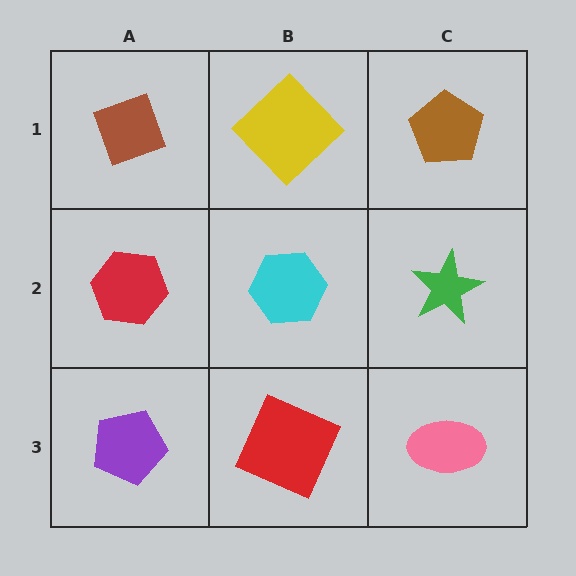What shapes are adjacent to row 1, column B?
A cyan hexagon (row 2, column B), a brown diamond (row 1, column A), a brown pentagon (row 1, column C).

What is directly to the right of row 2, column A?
A cyan hexagon.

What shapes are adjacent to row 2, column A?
A brown diamond (row 1, column A), a purple pentagon (row 3, column A), a cyan hexagon (row 2, column B).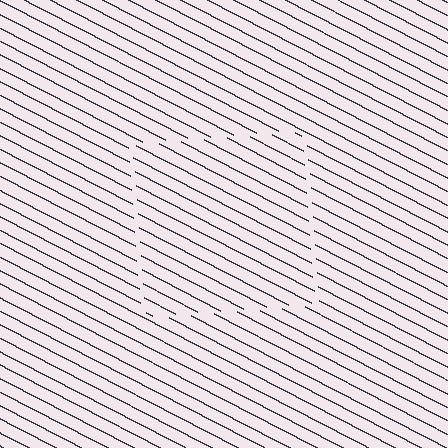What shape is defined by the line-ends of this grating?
An illusory square. The interior of the shape contains the same grating, shifted by half a period — the contour is defined by the phase discontinuity where line-ends from the inner and outer gratings abut.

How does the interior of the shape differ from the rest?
The interior of the shape contains the same grating, shifted by half a period — the contour is defined by the phase discontinuity where line-ends from the inner and outer gratings abut.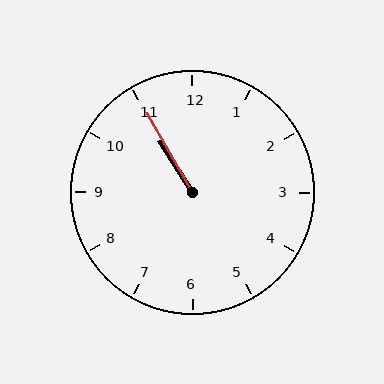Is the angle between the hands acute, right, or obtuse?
It is acute.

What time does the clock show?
10:55.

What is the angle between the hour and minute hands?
Approximately 2 degrees.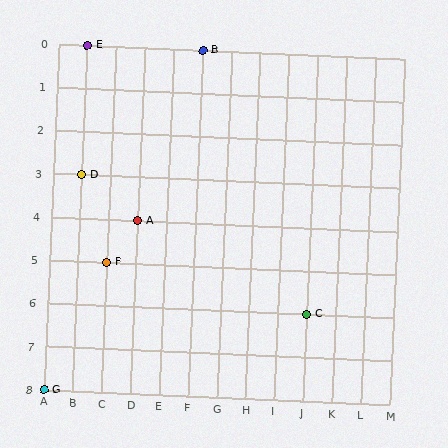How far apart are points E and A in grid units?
Points E and A are 2 columns and 4 rows apart (about 4.5 grid units diagonally).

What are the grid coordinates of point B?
Point B is at grid coordinates (F, 0).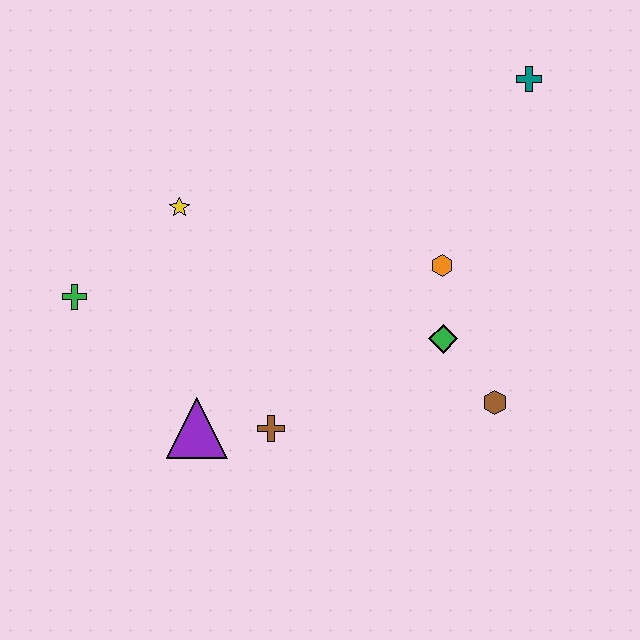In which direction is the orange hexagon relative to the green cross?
The orange hexagon is to the right of the green cross.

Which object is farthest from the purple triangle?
The teal cross is farthest from the purple triangle.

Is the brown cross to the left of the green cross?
No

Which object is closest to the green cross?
The yellow star is closest to the green cross.